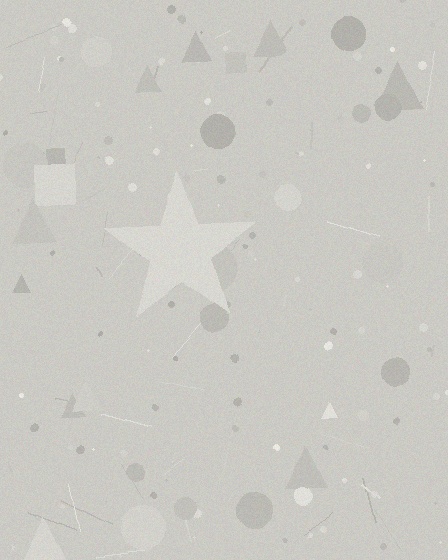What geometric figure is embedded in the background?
A star is embedded in the background.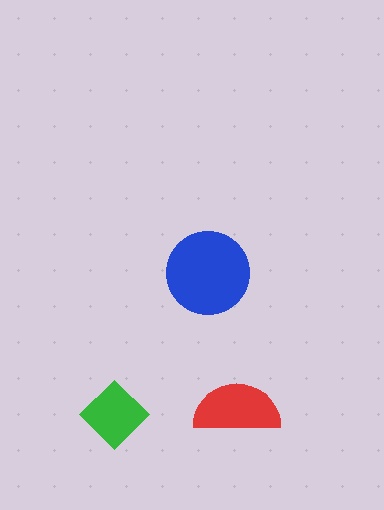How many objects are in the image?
There are 3 objects in the image.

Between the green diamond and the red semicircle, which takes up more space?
The red semicircle.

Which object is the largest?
The blue circle.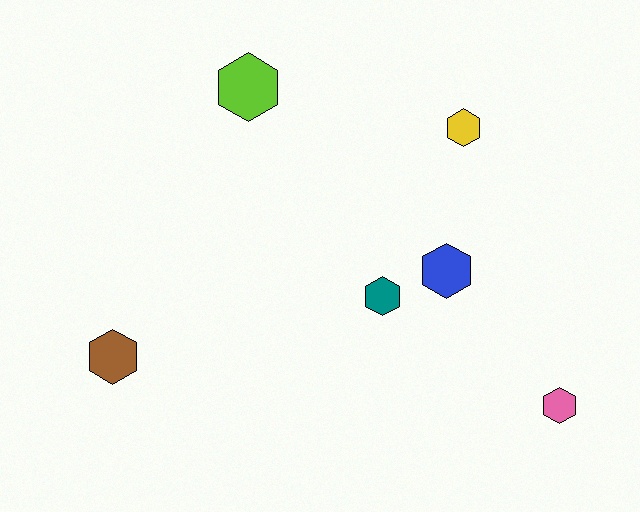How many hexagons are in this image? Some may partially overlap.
There are 6 hexagons.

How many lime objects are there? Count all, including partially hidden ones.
There is 1 lime object.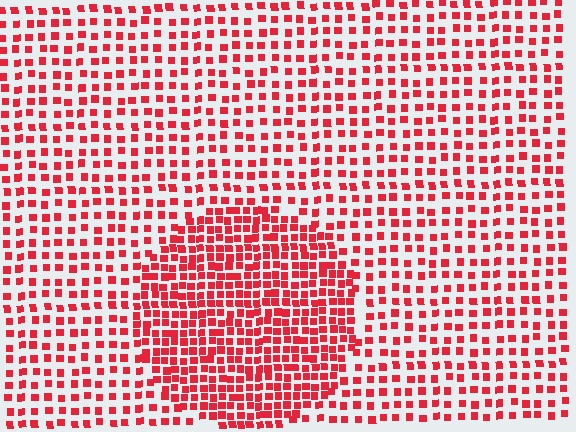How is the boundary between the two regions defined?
The boundary is defined by a change in element density (approximately 1.9x ratio). All elements are the same color, size, and shape.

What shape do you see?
I see a circle.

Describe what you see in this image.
The image contains small red elements arranged at two different densities. A circle-shaped region is visible where the elements are more densely packed than the surrounding area.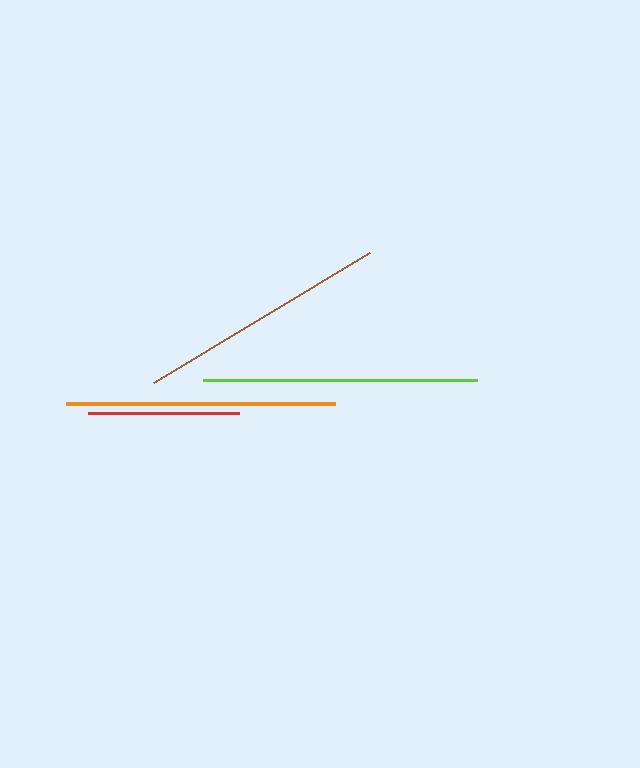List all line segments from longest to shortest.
From longest to shortest: lime, orange, brown, red.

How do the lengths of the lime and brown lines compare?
The lime and brown lines are approximately the same length.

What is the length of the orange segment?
The orange segment is approximately 270 pixels long.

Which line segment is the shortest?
The red line is the shortest at approximately 150 pixels.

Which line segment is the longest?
The lime line is the longest at approximately 274 pixels.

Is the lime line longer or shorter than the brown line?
The lime line is longer than the brown line.